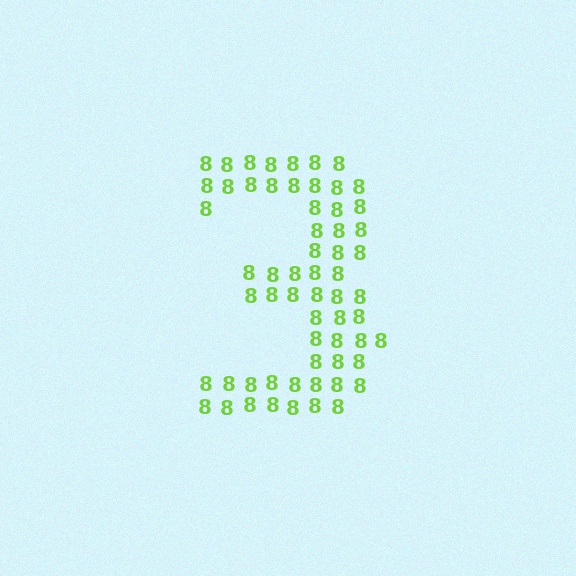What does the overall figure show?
The overall figure shows the digit 3.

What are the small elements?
The small elements are digit 8's.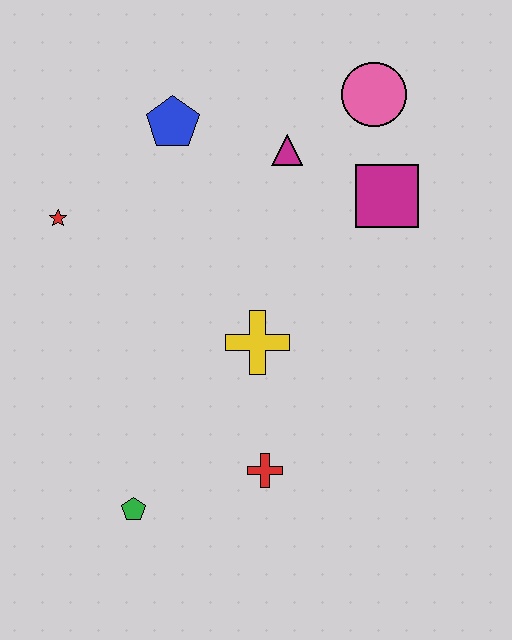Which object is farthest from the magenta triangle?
The green pentagon is farthest from the magenta triangle.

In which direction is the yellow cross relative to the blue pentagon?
The yellow cross is below the blue pentagon.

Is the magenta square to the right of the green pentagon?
Yes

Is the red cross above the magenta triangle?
No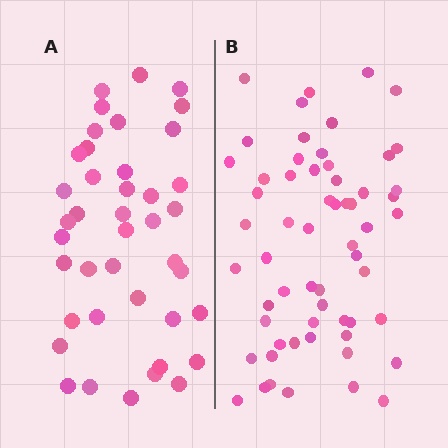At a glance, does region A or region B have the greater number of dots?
Region B (the right region) has more dots.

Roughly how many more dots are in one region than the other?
Region B has approximately 20 more dots than region A.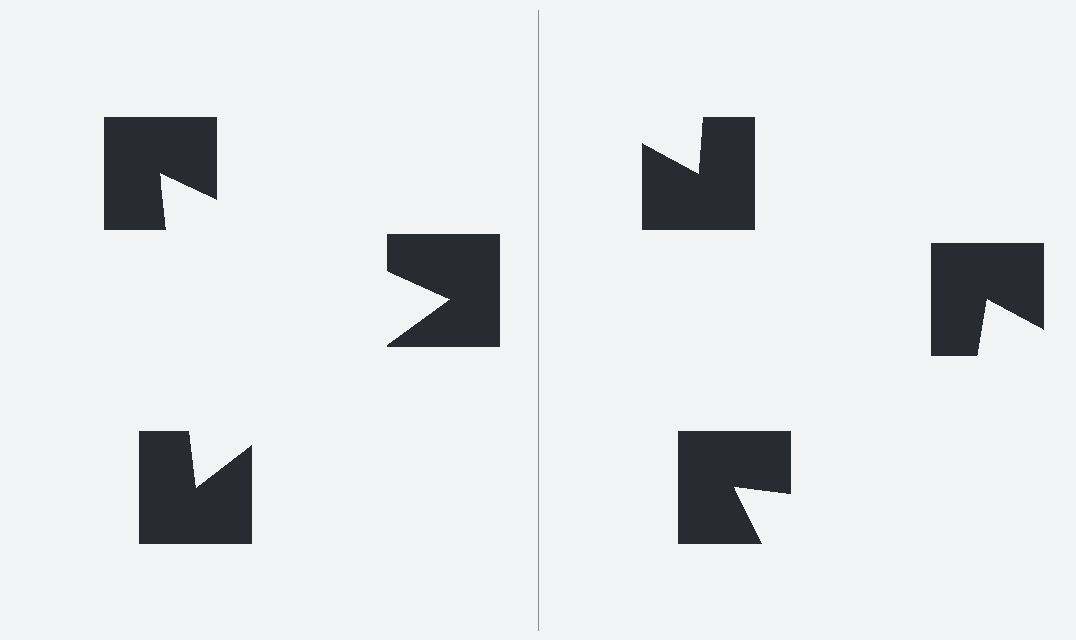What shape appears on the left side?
An illusory triangle.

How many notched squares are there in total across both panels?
6 — 3 on each side.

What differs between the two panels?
The notched squares are positioned identically on both sides; only the wedge orientations differ. On the left they align to a triangle; on the right they are misaligned.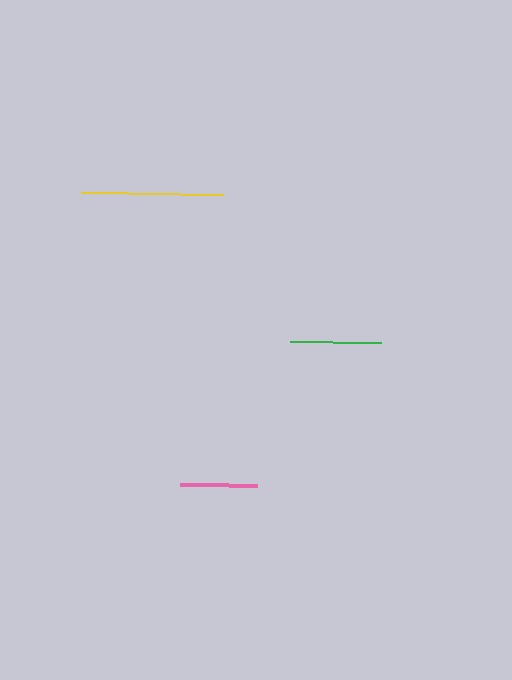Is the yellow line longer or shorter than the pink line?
The yellow line is longer than the pink line.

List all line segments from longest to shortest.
From longest to shortest: yellow, green, pink.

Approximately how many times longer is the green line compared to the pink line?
The green line is approximately 1.2 times the length of the pink line.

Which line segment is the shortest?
The pink line is the shortest at approximately 77 pixels.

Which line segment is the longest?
The yellow line is the longest at approximately 142 pixels.